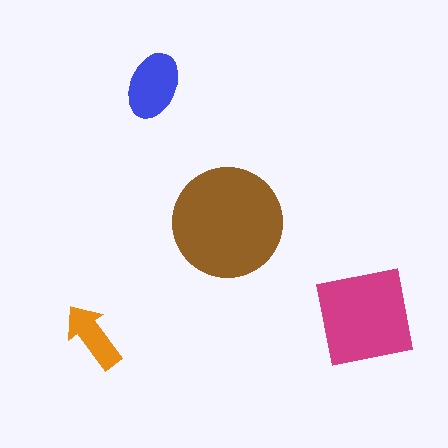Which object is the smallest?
The orange arrow.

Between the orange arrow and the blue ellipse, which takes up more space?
The blue ellipse.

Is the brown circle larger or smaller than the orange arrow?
Larger.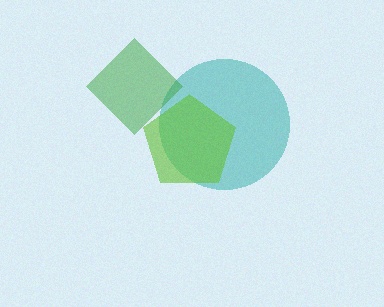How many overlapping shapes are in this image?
There are 3 overlapping shapes in the image.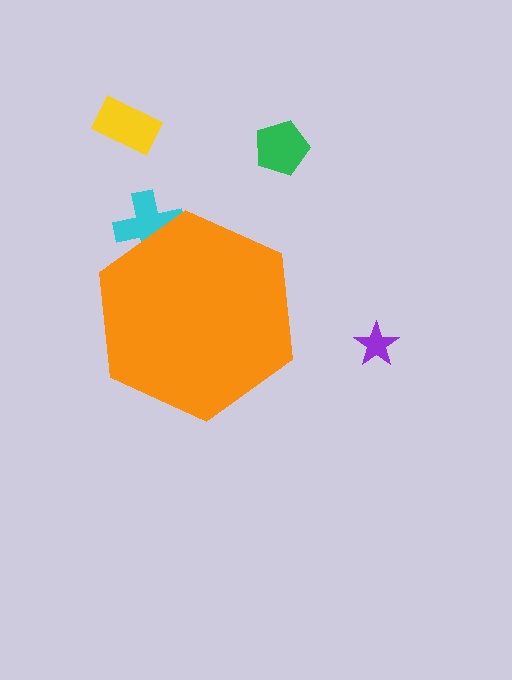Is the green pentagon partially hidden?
No, the green pentagon is fully visible.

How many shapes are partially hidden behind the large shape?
1 shape is partially hidden.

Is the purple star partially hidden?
No, the purple star is fully visible.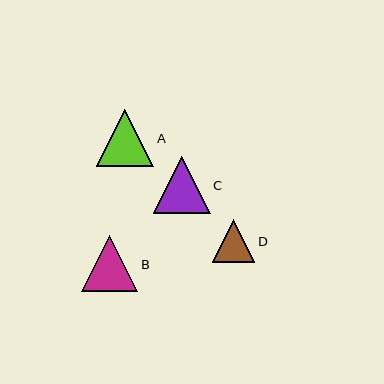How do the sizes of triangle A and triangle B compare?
Triangle A and triangle B are approximately the same size.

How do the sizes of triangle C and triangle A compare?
Triangle C and triangle A are approximately the same size.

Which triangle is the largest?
Triangle C is the largest with a size of approximately 57 pixels.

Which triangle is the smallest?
Triangle D is the smallest with a size of approximately 42 pixels.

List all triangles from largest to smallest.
From largest to smallest: C, A, B, D.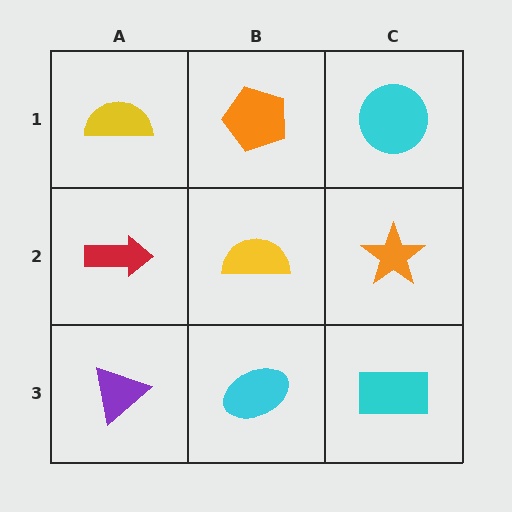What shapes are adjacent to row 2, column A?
A yellow semicircle (row 1, column A), a purple triangle (row 3, column A), a yellow semicircle (row 2, column B).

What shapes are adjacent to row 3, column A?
A red arrow (row 2, column A), a cyan ellipse (row 3, column B).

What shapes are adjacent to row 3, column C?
An orange star (row 2, column C), a cyan ellipse (row 3, column B).